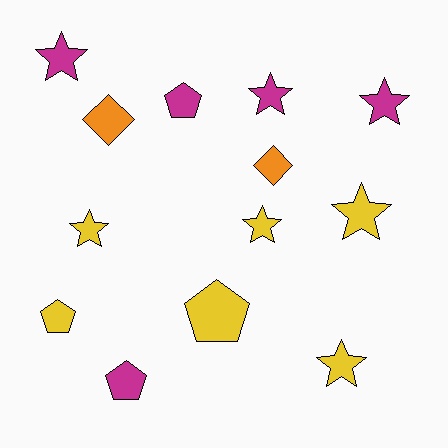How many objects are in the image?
There are 13 objects.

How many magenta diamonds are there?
There are no magenta diamonds.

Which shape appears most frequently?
Star, with 7 objects.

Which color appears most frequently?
Yellow, with 6 objects.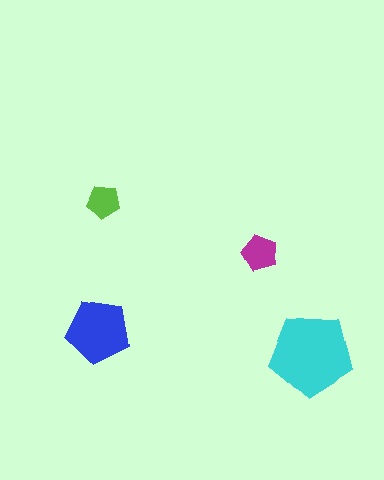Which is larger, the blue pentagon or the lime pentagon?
The blue one.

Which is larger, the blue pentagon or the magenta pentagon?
The blue one.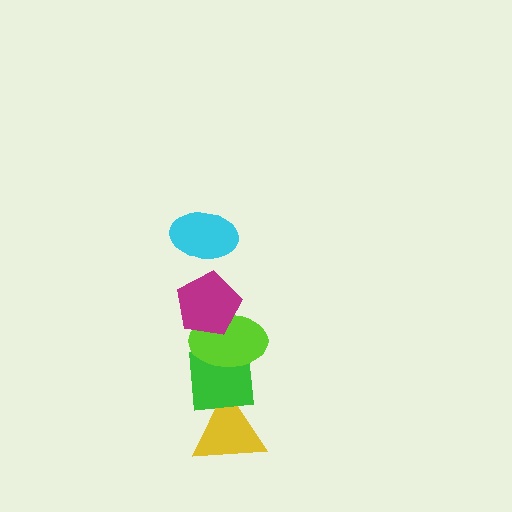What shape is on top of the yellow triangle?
The green square is on top of the yellow triangle.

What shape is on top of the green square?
The lime ellipse is on top of the green square.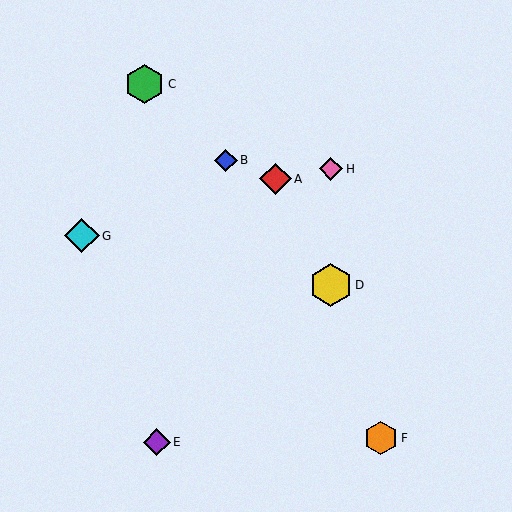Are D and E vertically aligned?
No, D is at x≈331 and E is at x≈157.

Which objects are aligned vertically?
Objects D, H are aligned vertically.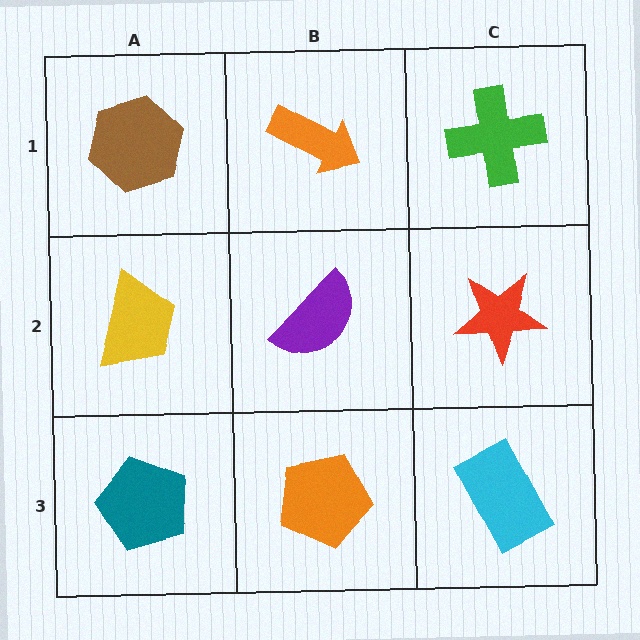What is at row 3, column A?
A teal pentagon.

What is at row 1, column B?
An orange arrow.